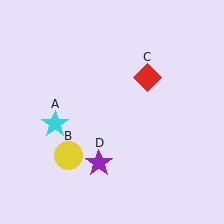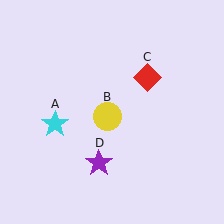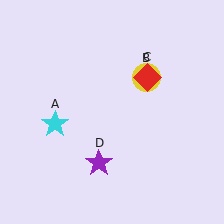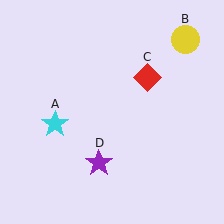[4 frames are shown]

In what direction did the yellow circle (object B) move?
The yellow circle (object B) moved up and to the right.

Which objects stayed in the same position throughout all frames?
Cyan star (object A) and red diamond (object C) and purple star (object D) remained stationary.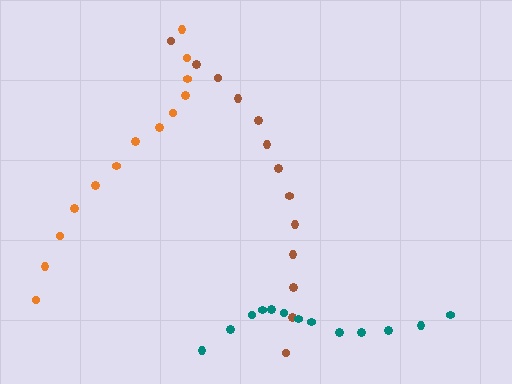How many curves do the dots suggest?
There are 3 distinct paths.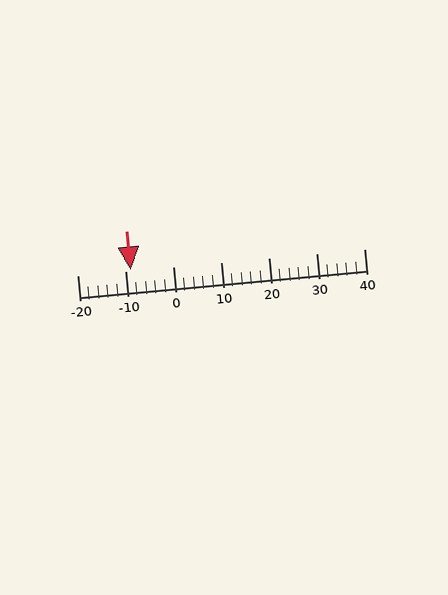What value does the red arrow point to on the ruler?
The red arrow points to approximately -9.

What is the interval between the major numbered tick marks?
The major tick marks are spaced 10 units apart.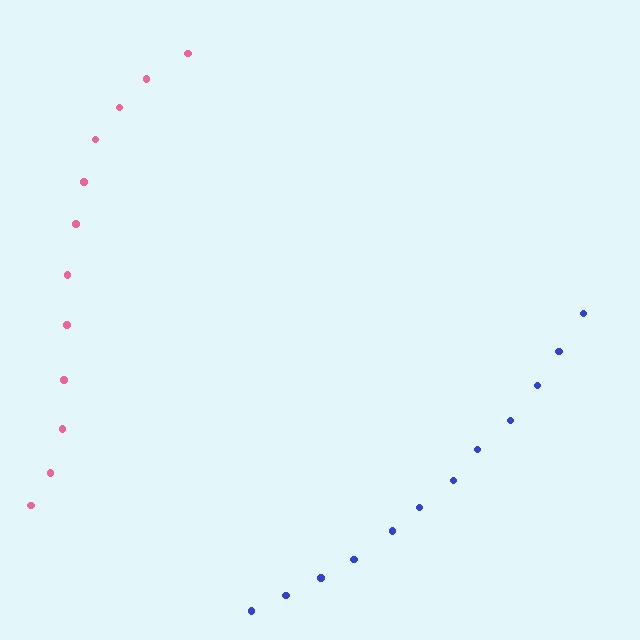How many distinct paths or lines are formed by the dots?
There are 2 distinct paths.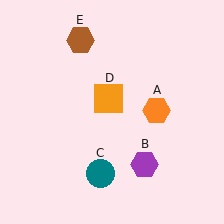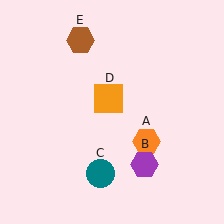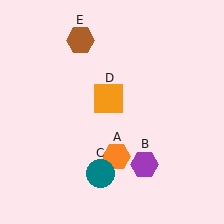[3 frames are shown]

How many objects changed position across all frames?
1 object changed position: orange hexagon (object A).